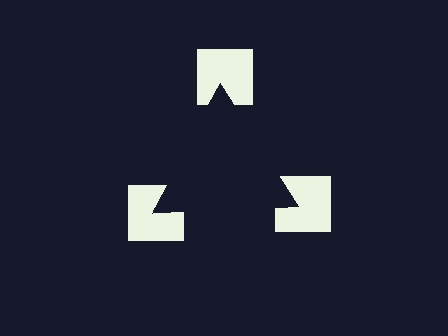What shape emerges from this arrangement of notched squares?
An illusory triangle — its edges are inferred from the aligned wedge cuts in the notched squares, not physically drawn.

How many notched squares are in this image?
There are 3 — one at each vertex of the illusory triangle.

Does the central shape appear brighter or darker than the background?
It typically appears slightly darker than the background, even though no actual brightness change is drawn.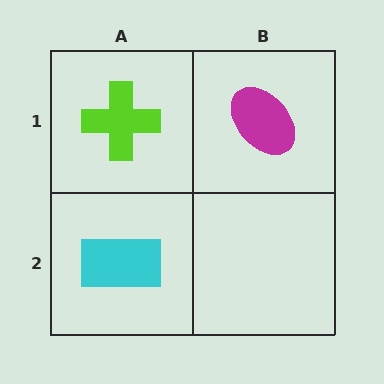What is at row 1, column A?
A lime cross.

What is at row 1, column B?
A magenta ellipse.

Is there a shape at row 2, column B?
No, that cell is empty.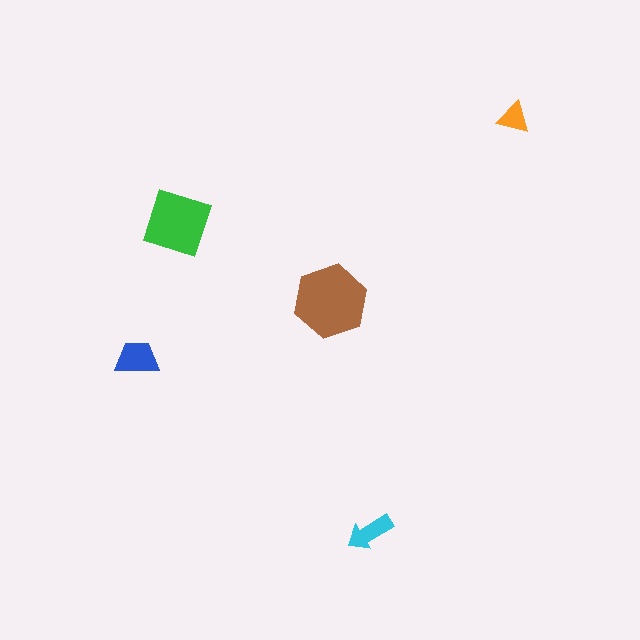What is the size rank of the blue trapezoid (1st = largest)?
3rd.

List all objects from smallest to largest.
The orange triangle, the cyan arrow, the blue trapezoid, the green diamond, the brown hexagon.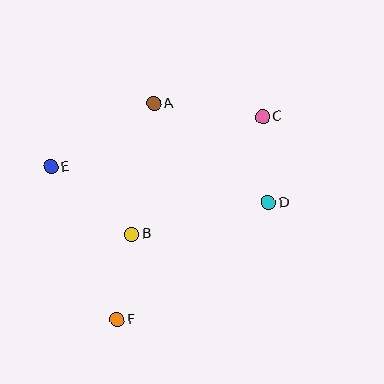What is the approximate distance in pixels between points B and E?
The distance between B and E is approximately 106 pixels.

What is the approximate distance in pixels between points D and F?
The distance between D and F is approximately 191 pixels.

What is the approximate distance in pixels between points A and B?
The distance between A and B is approximately 132 pixels.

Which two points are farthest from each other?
Points C and F are farthest from each other.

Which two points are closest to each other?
Points B and F are closest to each other.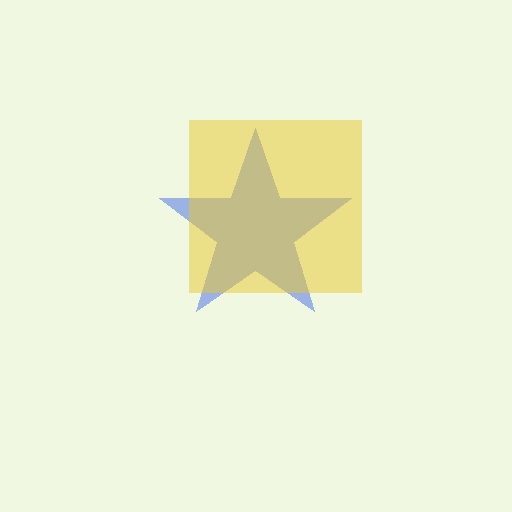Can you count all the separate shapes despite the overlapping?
Yes, there are 2 separate shapes.